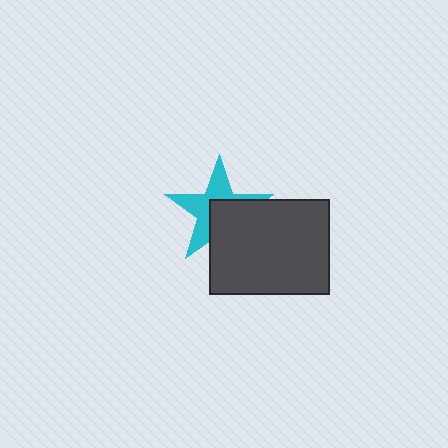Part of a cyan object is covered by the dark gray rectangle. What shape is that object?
It is a star.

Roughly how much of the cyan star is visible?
About half of it is visible (roughly 55%).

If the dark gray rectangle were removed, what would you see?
You would see the complete cyan star.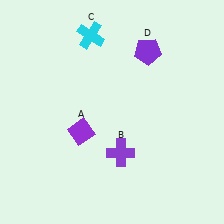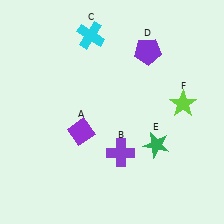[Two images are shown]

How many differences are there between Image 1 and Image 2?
There are 2 differences between the two images.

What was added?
A green star (E), a lime star (F) were added in Image 2.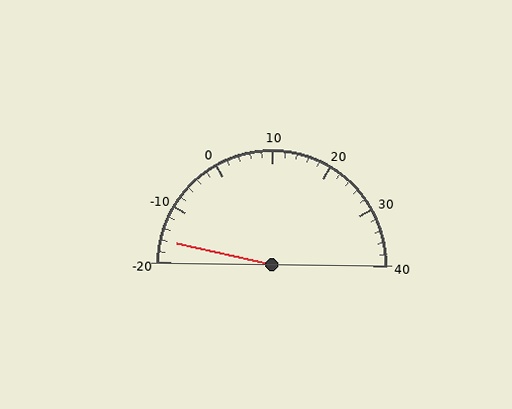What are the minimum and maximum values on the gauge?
The gauge ranges from -20 to 40.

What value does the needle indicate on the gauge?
The needle indicates approximately -16.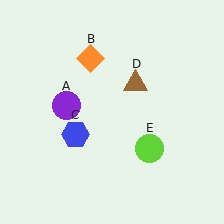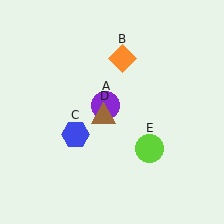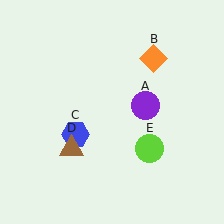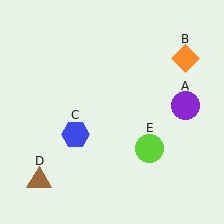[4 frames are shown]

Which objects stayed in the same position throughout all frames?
Blue hexagon (object C) and lime circle (object E) remained stationary.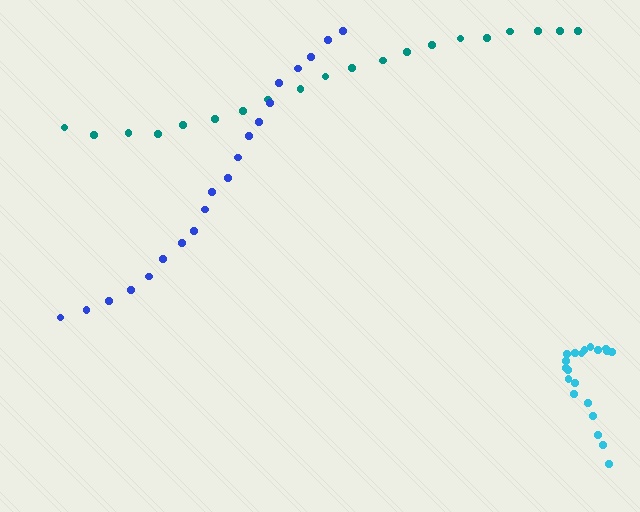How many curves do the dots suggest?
There are 3 distinct paths.